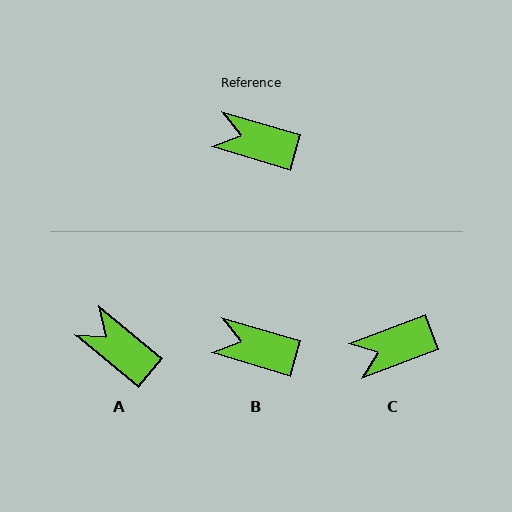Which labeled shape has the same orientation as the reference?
B.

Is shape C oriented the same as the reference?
No, it is off by about 37 degrees.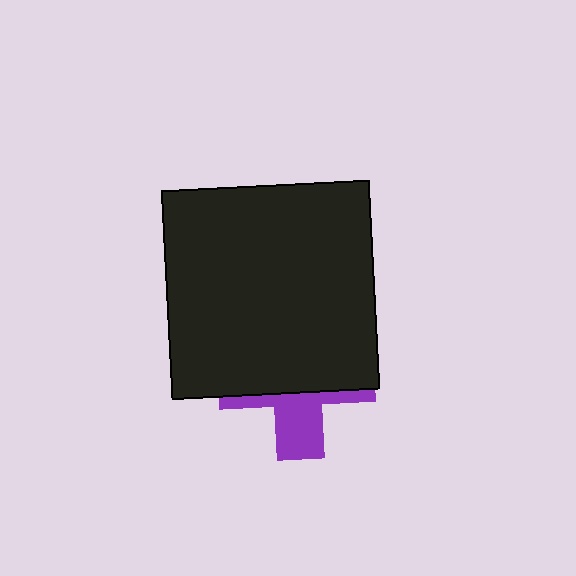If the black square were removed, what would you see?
You would see the complete purple cross.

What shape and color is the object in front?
The object in front is a black square.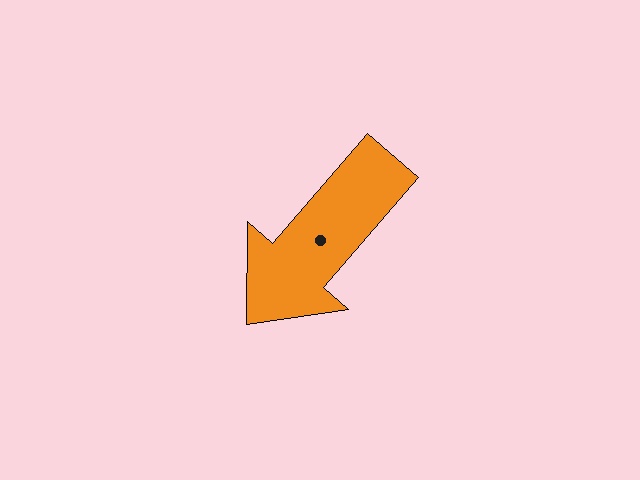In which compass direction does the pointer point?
Southwest.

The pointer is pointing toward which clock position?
Roughly 7 o'clock.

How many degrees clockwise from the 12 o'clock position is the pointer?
Approximately 221 degrees.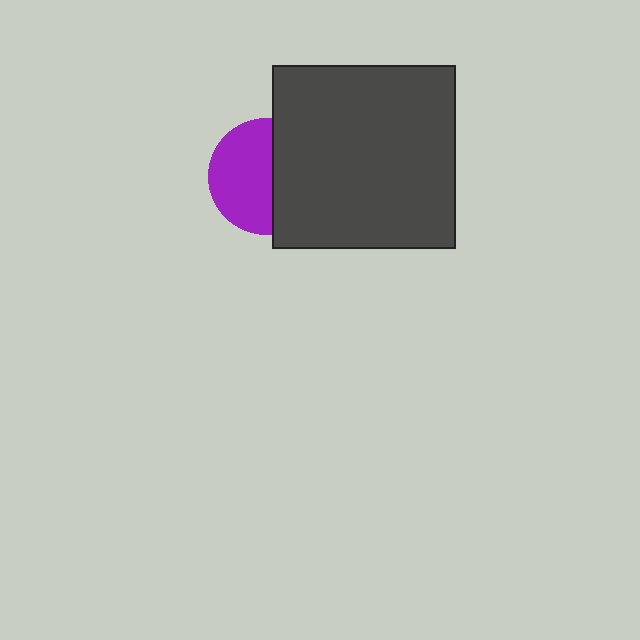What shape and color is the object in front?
The object in front is a dark gray square.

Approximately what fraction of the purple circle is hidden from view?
Roughly 45% of the purple circle is hidden behind the dark gray square.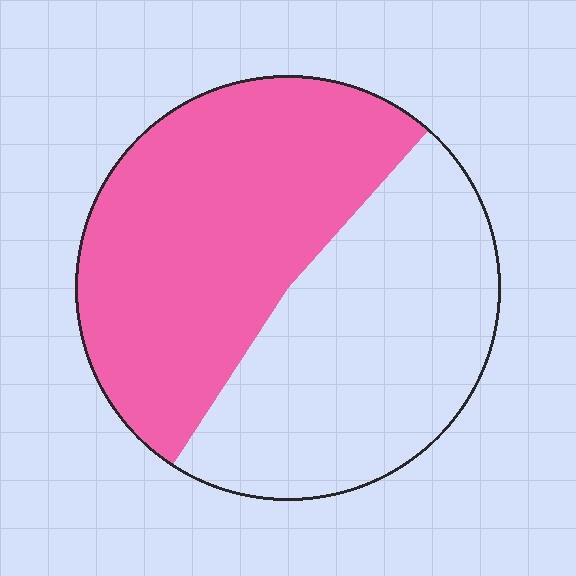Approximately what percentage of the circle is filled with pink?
Approximately 50%.